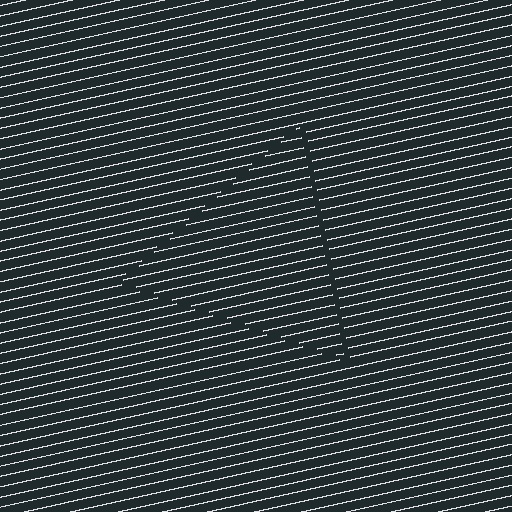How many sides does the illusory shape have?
3 sides — the line-ends trace a triangle.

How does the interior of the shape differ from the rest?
The interior of the shape contains the same grating, shifted by half a period — the contour is defined by the phase discontinuity where line-ends from the inner and outer gratings abut.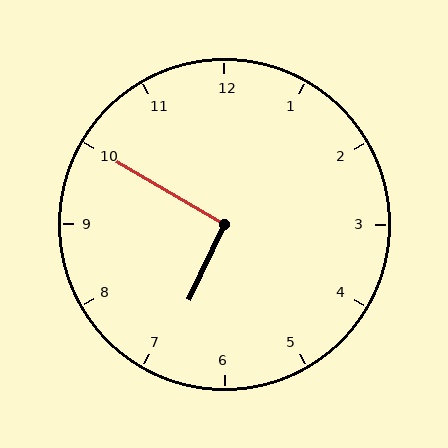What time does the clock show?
6:50.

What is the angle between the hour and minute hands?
Approximately 95 degrees.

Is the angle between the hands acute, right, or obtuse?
It is right.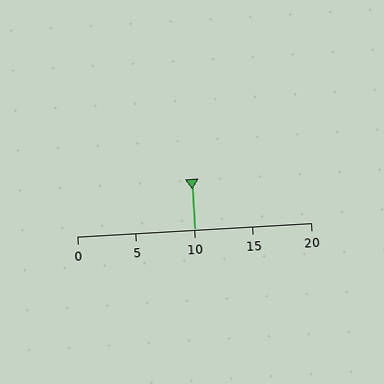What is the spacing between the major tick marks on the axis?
The major ticks are spaced 5 apart.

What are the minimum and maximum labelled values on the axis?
The axis runs from 0 to 20.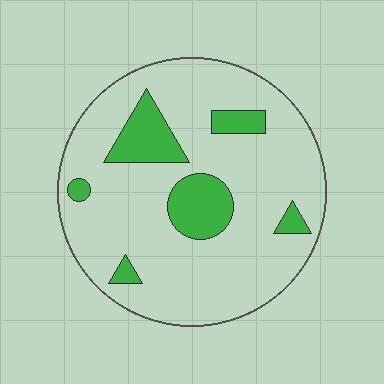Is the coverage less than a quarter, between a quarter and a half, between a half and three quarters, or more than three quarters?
Less than a quarter.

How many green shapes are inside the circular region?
6.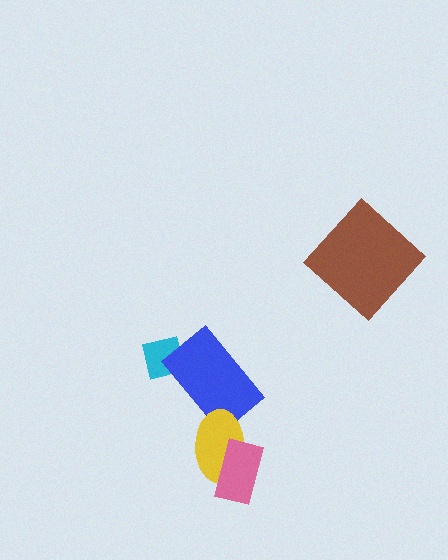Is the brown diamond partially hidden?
No, no other shape covers it.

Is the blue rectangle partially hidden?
Yes, it is partially covered by another shape.